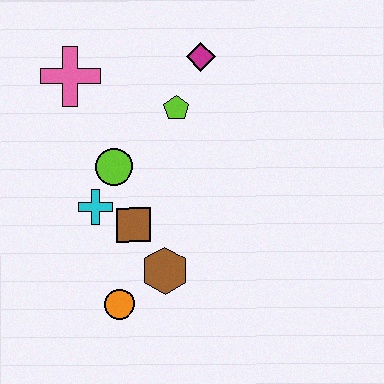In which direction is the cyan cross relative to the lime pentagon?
The cyan cross is below the lime pentagon.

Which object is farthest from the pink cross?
The orange circle is farthest from the pink cross.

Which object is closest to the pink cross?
The lime circle is closest to the pink cross.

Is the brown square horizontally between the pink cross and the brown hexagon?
Yes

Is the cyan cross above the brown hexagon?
Yes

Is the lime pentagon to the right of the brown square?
Yes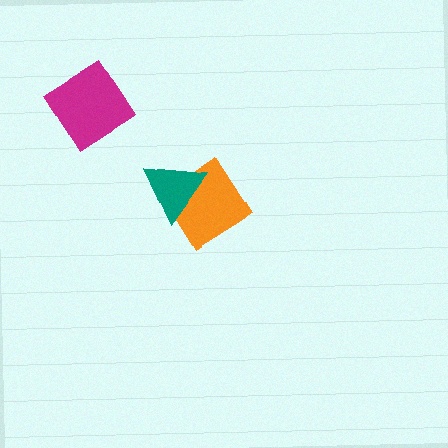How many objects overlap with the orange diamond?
1 object overlaps with the orange diamond.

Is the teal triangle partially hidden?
No, no other shape covers it.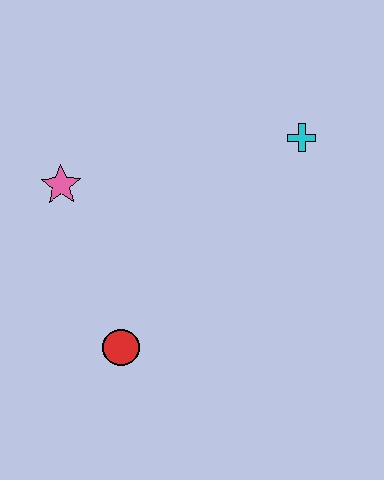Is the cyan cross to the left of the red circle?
No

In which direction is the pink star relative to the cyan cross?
The pink star is to the left of the cyan cross.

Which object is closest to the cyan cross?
The pink star is closest to the cyan cross.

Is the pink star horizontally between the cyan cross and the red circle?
No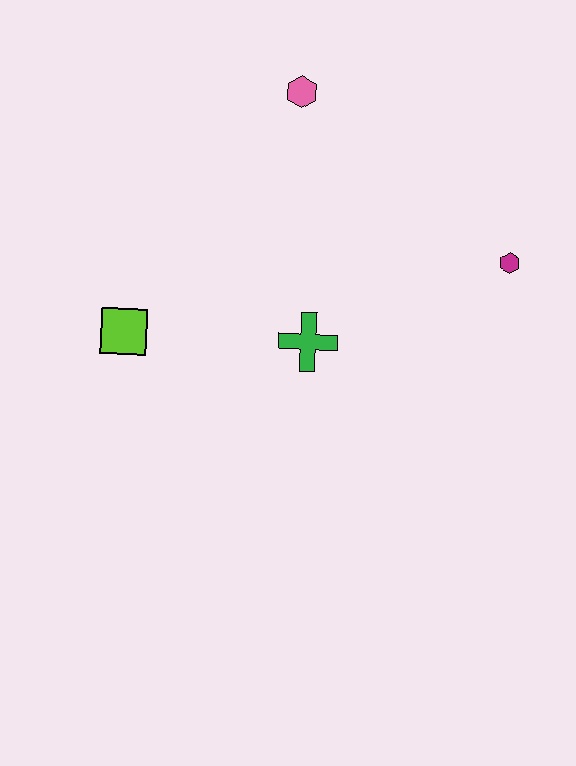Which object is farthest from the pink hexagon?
The lime square is farthest from the pink hexagon.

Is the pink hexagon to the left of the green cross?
Yes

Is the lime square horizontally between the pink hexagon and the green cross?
No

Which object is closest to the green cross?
The lime square is closest to the green cross.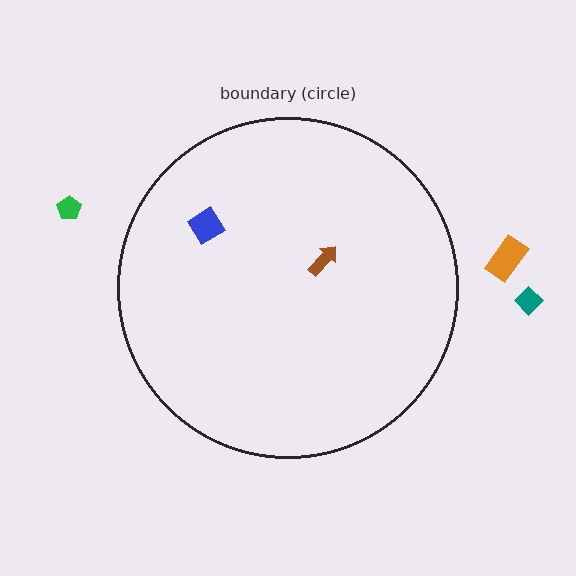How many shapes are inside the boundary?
2 inside, 3 outside.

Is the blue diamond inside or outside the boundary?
Inside.